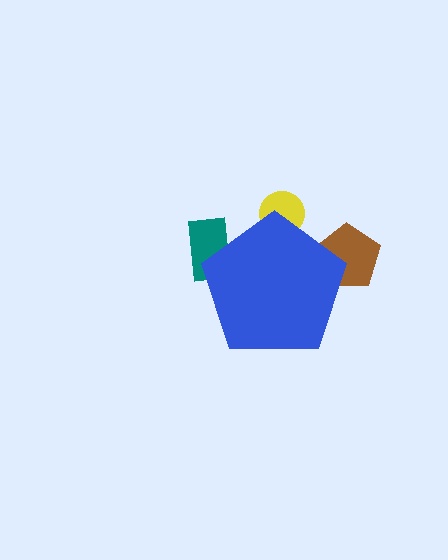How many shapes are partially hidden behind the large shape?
3 shapes are partially hidden.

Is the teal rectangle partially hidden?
Yes, the teal rectangle is partially hidden behind the blue pentagon.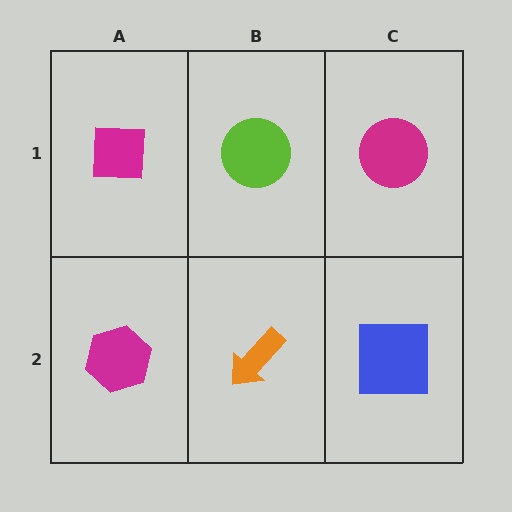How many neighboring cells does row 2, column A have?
2.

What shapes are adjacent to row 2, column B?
A lime circle (row 1, column B), a magenta hexagon (row 2, column A), a blue square (row 2, column C).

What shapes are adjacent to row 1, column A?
A magenta hexagon (row 2, column A), a lime circle (row 1, column B).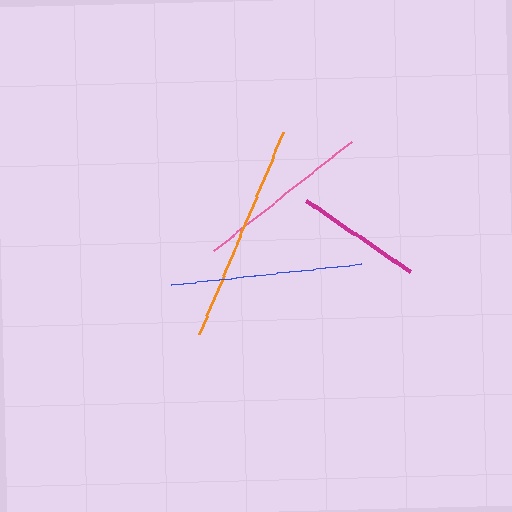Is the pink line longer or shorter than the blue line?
The blue line is longer than the pink line.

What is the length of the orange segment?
The orange segment is approximately 219 pixels long.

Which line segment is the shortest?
The magenta line is the shortest at approximately 127 pixels.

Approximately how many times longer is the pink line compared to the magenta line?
The pink line is approximately 1.4 times the length of the magenta line.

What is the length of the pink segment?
The pink segment is approximately 176 pixels long.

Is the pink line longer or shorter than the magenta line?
The pink line is longer than the magenta line.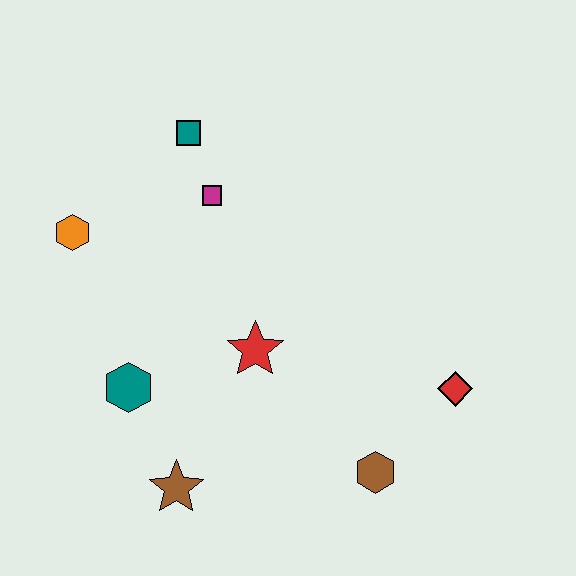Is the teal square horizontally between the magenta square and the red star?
No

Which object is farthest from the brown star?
The teal square is farthest from the brown star.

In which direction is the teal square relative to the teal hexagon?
The teal square is above the teal hexagon.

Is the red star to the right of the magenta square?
Yes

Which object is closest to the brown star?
The teal hexagon is closest to the brown star.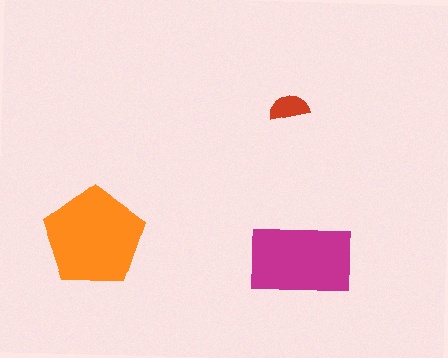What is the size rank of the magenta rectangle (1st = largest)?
2nd.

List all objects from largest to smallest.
The orange pentagon, the magenta rectangle, the red semicircle.